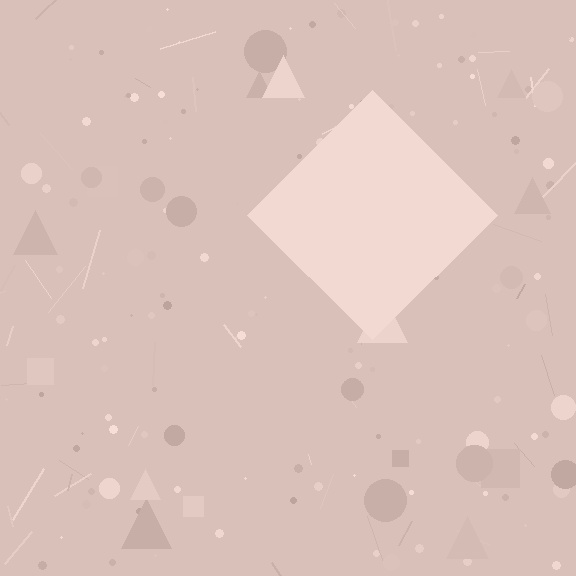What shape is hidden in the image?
A diamond is hidden in the image.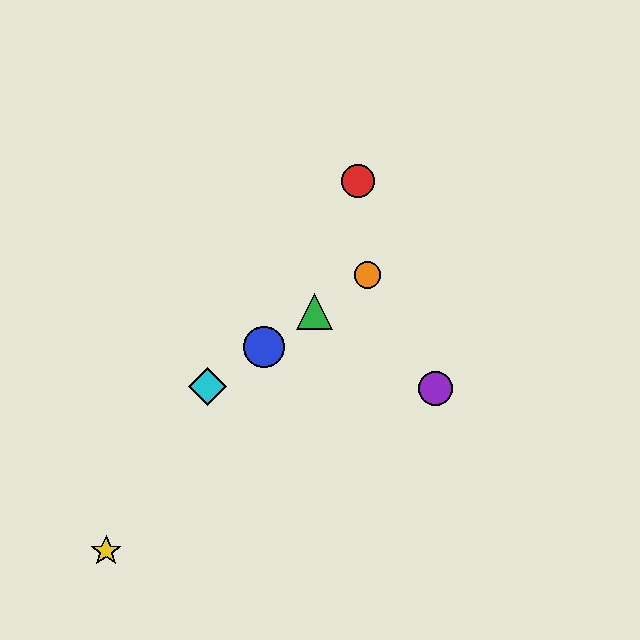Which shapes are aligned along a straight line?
The blue circle, the green triangle, the orange circle, the cyan diamond are aligned along a straight line.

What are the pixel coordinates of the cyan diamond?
The cyan diamond is at (208, 386).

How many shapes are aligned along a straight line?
4 shapes (the blue circle, the green triangle, the orange circle, the cyan diamond) are aligned along a straight line.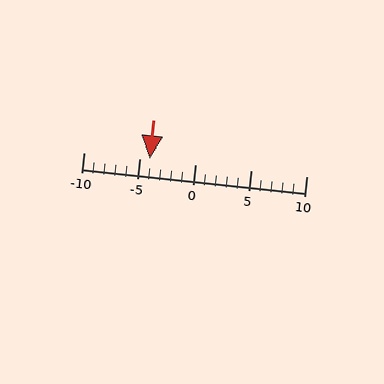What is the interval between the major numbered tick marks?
The major tick marks are spaced 5 units apart.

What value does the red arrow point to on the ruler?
The red arrow points to approximately -4.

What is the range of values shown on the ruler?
The ruler shows values from -10 to 10.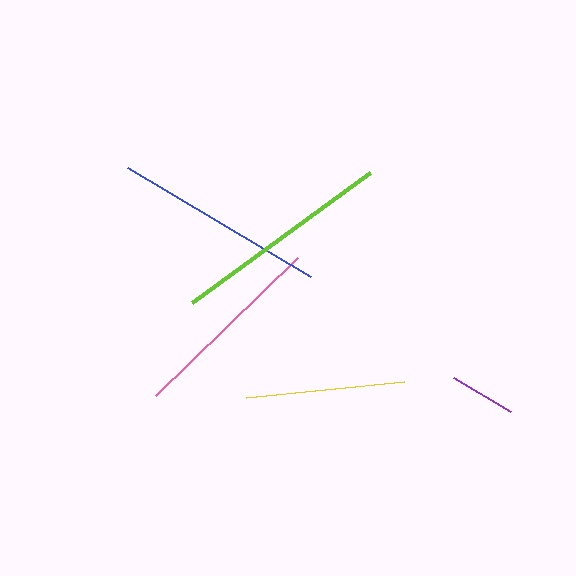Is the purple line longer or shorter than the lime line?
The lime line is longer than the purple line.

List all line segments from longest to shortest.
From longest to shortest: lime, blue, pink, yellow, purple.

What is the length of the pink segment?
The pink segment is approximately 198 pixels long.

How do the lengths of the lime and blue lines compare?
The lime and blue lines are approximately the same length.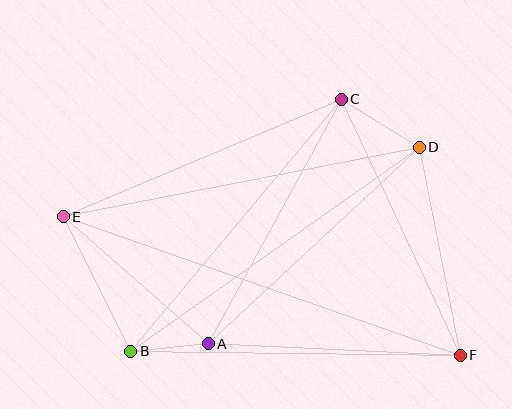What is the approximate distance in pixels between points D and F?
The distance between D and F is approximately 212 pixels.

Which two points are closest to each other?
Points A and B are closest to each other.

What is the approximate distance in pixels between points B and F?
The distance between B and F is approximately 329 pixels.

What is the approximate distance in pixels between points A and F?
The distance between A and F is approximately 252 pixels.